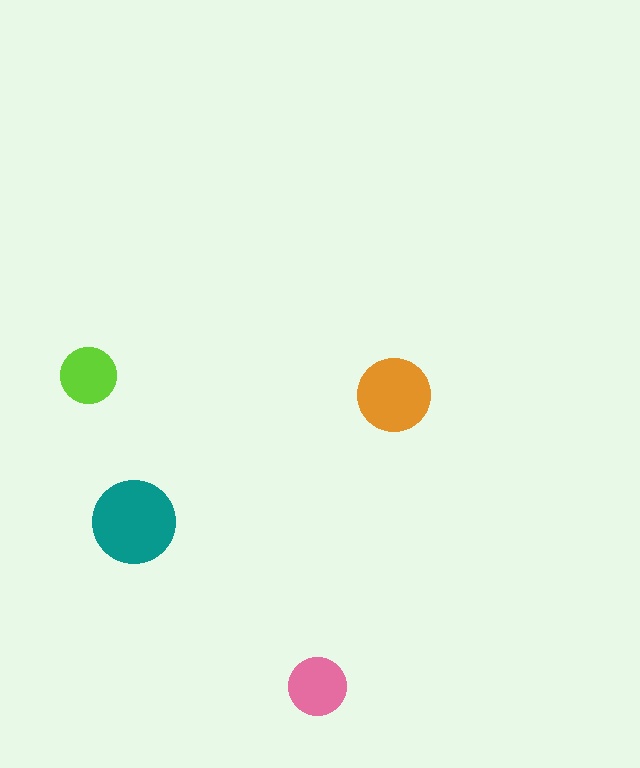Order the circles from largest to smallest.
the teal one, the orange one, the pink one, the lime one.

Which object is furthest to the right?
The orange circle is rightmost.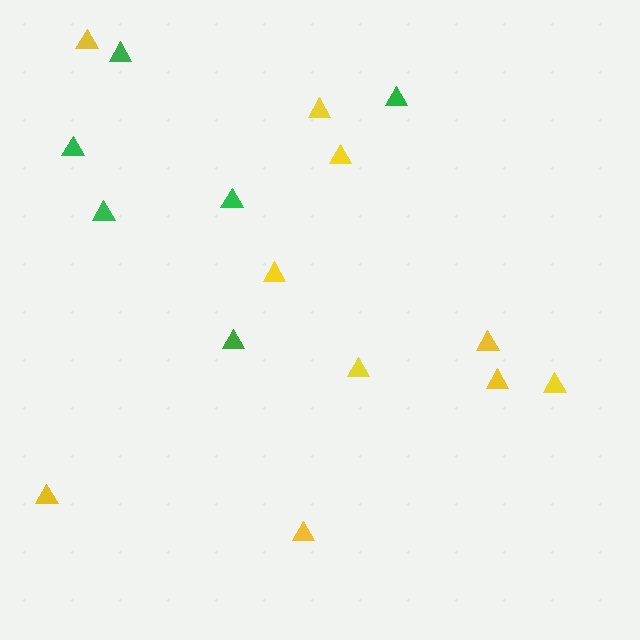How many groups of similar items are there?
There are 2 groups: one group of yellow triangles (10) and one group of green triangles (6).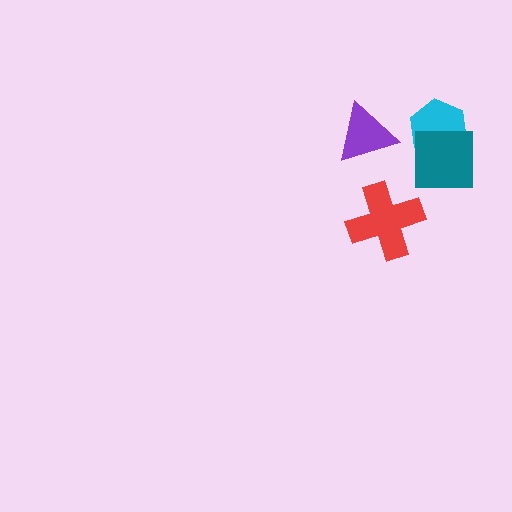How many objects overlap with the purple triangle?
0 objects overlap with the purple triangle.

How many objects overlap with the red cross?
0 objects overlap with the red cross.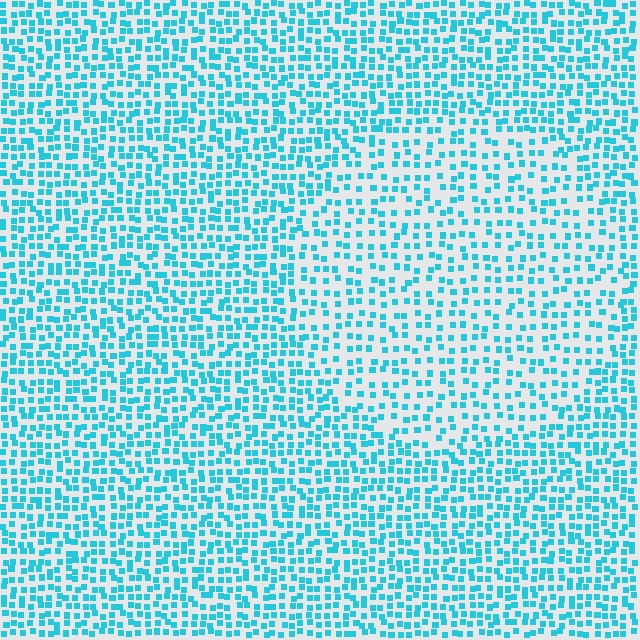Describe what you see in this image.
The image contains small cyan elements arranged at two different densities. A circle-shaped region is visible where the elements are less densely packed than the surrounding area.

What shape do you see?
I see a circle.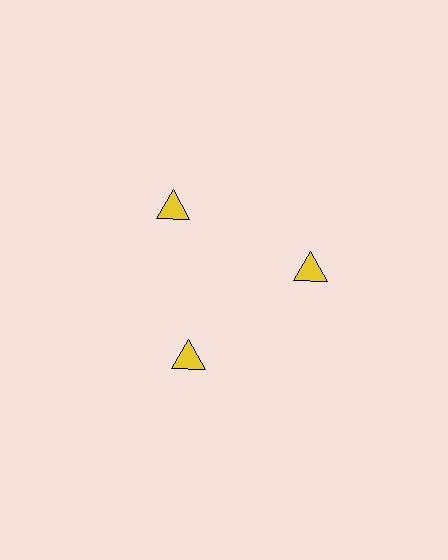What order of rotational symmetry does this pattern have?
This pattern has 3-fold rotational symmetry.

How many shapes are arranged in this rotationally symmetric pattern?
There are 3 shapes, arranged in 3 groups of 1.